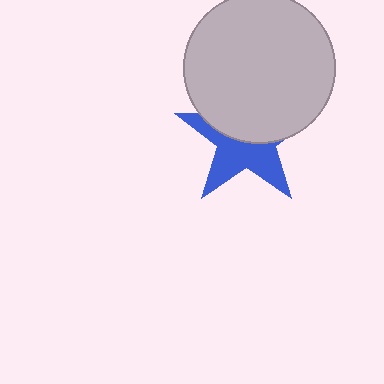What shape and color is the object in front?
The object in front is a light gray circle.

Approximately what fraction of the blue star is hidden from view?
Roughly 51% of the blue star is hidden behind the light gray circle.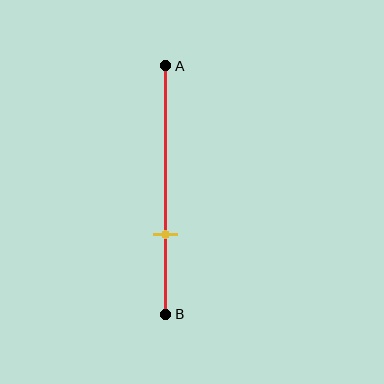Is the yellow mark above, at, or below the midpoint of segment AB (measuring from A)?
The yellow mark is below the midpoint of segment AB.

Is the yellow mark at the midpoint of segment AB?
No, the mark is at about 70% from A, not at the 50% midpoint.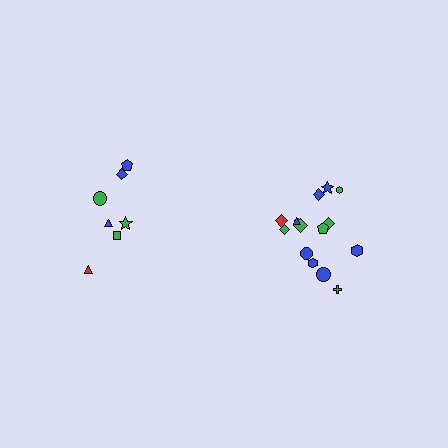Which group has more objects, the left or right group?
The right group.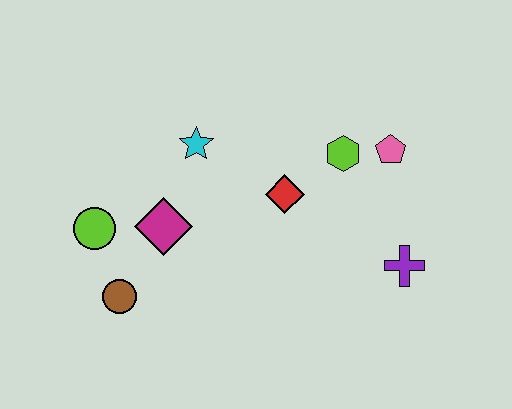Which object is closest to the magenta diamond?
The lime circle is closest to the magenta diamond.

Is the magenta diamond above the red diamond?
No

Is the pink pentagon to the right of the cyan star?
Yes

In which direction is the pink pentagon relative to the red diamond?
The pink pentagon is to the right of the red diamond.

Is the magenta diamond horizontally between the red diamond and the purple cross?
No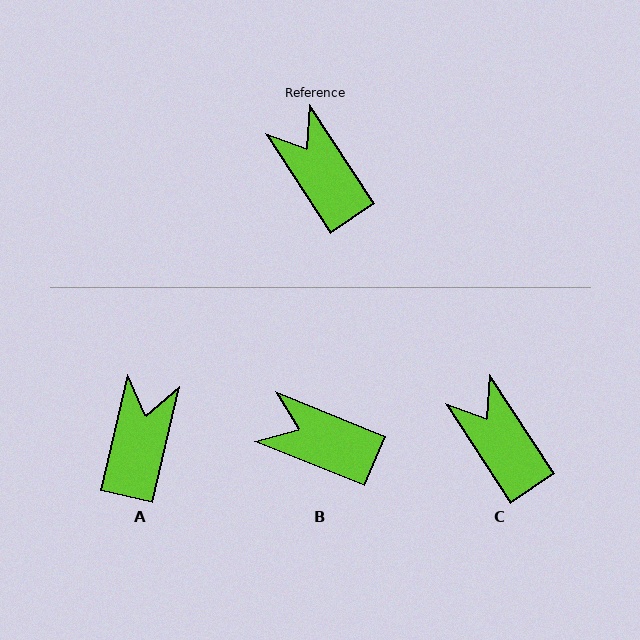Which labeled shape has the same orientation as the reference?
C.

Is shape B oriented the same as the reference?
No, it is off by about 35 degrees.